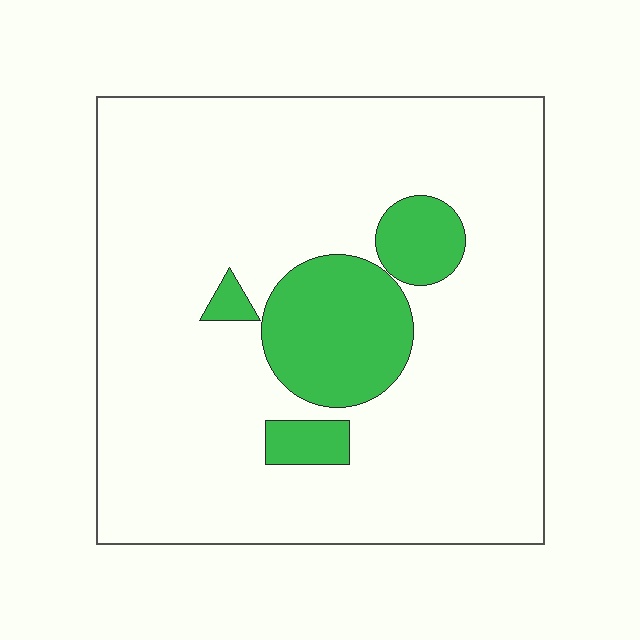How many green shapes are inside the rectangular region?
4.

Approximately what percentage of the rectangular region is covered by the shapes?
Approximately 15%.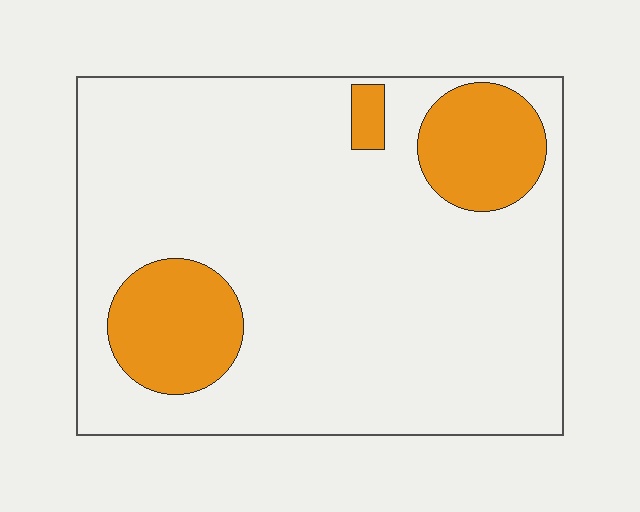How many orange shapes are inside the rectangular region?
3.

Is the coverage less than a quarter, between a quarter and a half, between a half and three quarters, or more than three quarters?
Less than a quarter.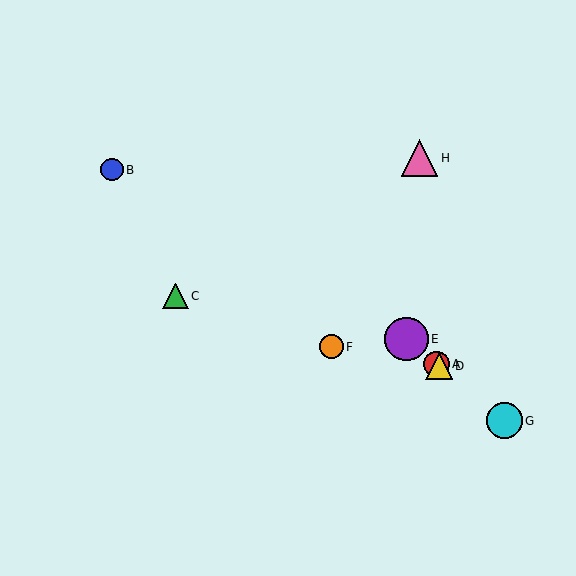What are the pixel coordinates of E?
Object E is at (406, 339).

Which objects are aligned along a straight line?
Objects A, D, E, G are aligned along a straight line.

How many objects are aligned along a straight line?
4 objects (A, D, E, G) are aligned along a straight line.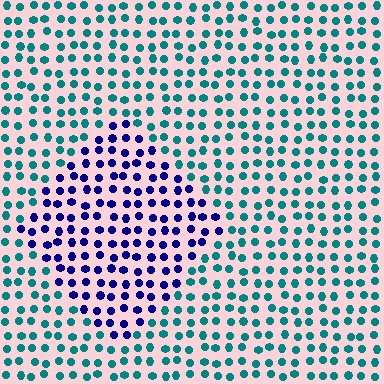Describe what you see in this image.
The image is filled with small teal elements in a uniform arrangement. A diamond-shaped region is visible where the elements are tinted to a slightly different hue, forming a subtle color boundary.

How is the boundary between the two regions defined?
The boundary is defined purely by a slight shift in hue (about 64 degrees). Spacing, size, and orientation are identical on both sides.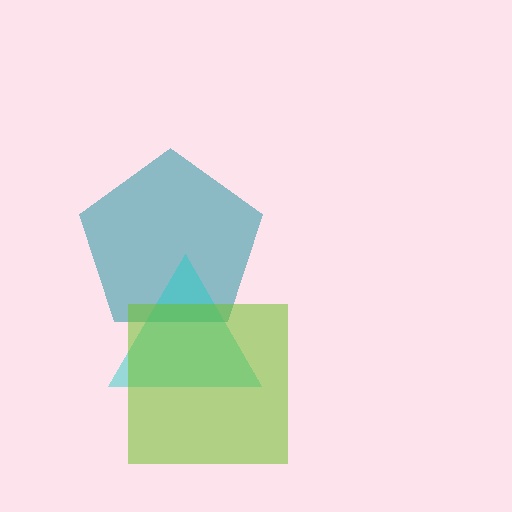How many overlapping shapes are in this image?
There are 3 overlapping shapes in the image.